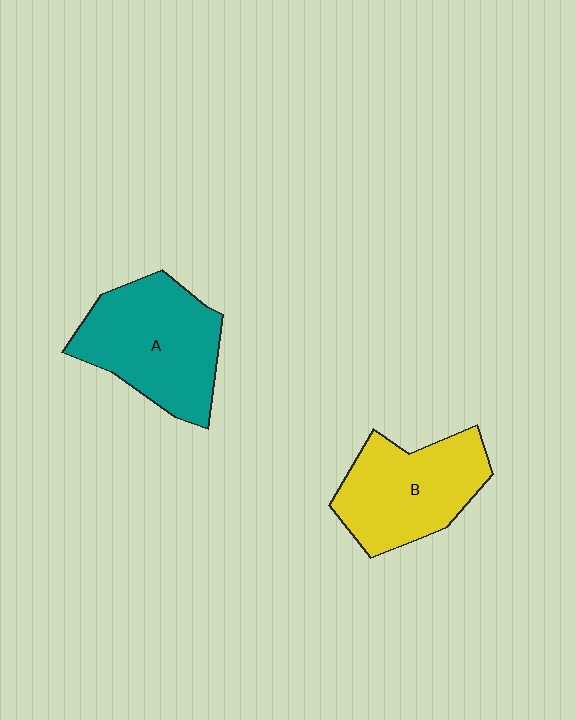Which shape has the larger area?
Shape A (teal).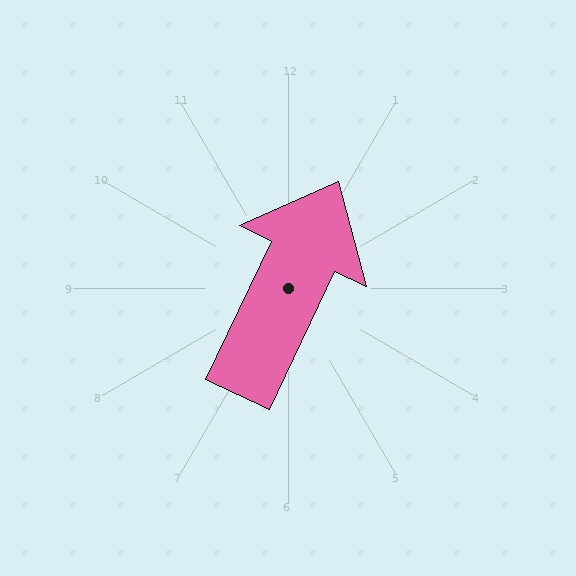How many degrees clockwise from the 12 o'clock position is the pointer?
Approximately 25 degrees.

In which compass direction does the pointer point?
Northeast.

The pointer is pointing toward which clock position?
Roughly 1 o'clock.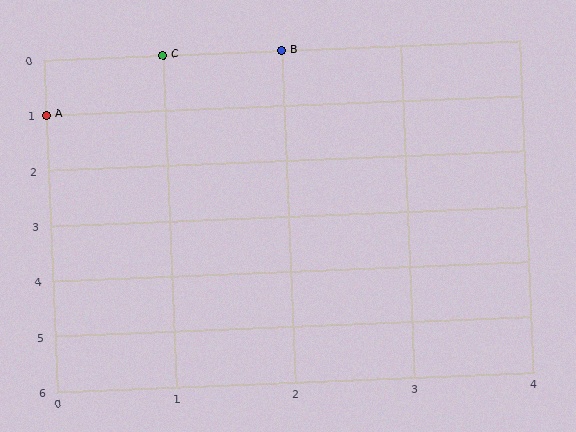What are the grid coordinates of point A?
Point A is at grid coordinates (0, 1).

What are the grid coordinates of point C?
Point C is at grid coordinates (1, 0).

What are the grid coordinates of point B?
Point B is at grid coordinates (2, 0).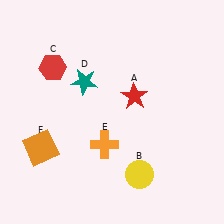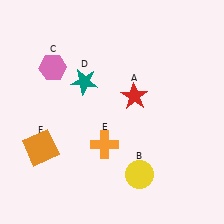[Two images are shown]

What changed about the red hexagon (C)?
In Image 1, C is red. In Image 2, it changed to pink.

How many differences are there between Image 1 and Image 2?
There is 1 difference between the two images.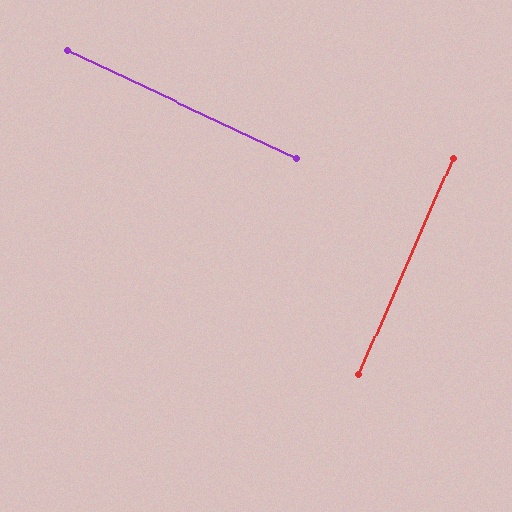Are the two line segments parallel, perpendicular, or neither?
Perpendicular — they meet at approximately 88°.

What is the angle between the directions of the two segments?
Approximately 88 degrees.